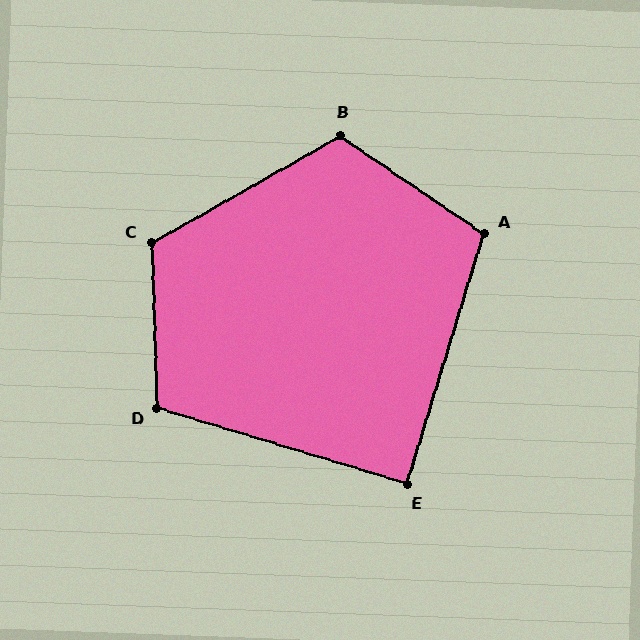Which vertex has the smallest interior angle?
E, at approximately 90 degrees.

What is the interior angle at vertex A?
Approximately 107 degrees (obtuse).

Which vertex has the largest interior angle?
C, at approximately 118 degrees.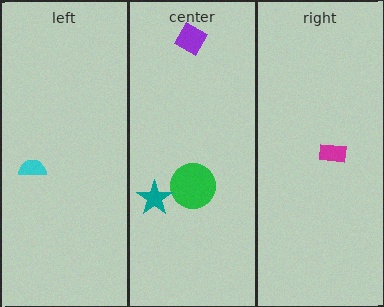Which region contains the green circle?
The center region.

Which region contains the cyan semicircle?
The left region.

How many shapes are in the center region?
3.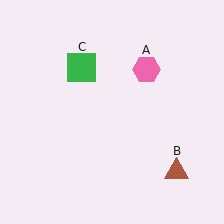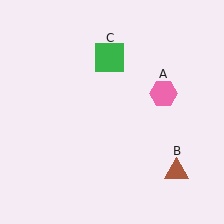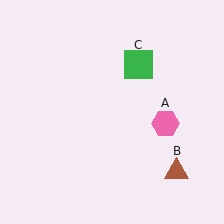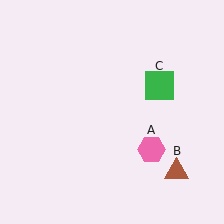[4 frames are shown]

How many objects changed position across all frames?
2 objects changed position: pink hexagon (object A), green square (object C).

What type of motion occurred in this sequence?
The pink hexagon (object A), green square (object C) rotated clockwise around the center of the scene.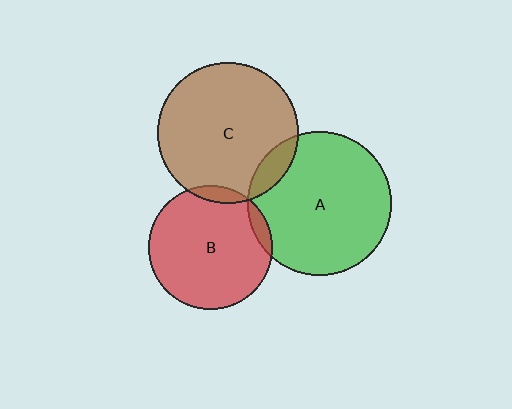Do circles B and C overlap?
Yes.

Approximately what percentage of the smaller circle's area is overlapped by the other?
Approximately 5%.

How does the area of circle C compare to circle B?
Approximately 1.3 times.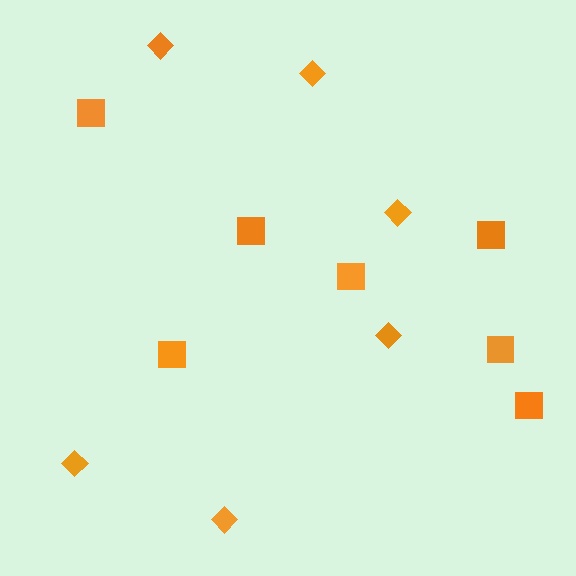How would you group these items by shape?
There are 2 groups: one group of diamonds (6) and one group of squares (7).